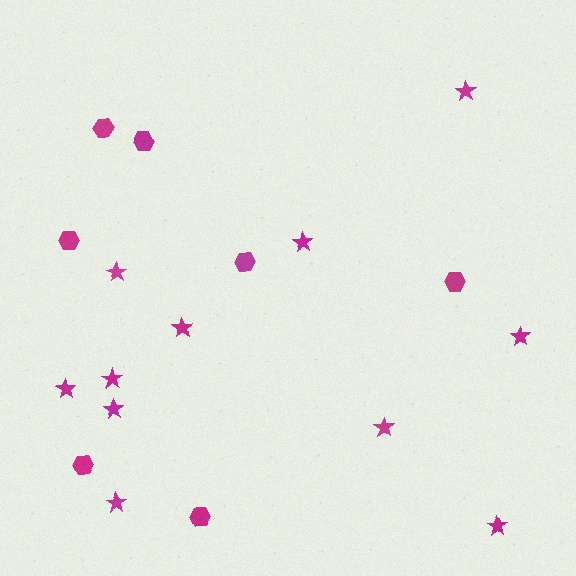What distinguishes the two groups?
There are 2 groups: one group of hexagons (7) and one group of stars (11).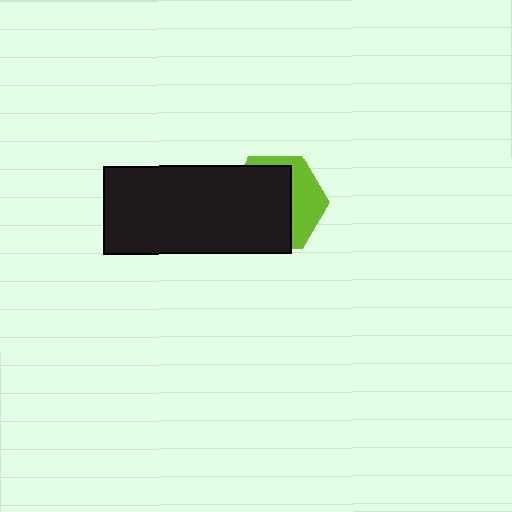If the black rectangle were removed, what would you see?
You would see the complete lime hexagon.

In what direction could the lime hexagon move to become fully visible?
The lime hexagon could move toward the upper-right. That would shift it out from behind the black rectangle entirely.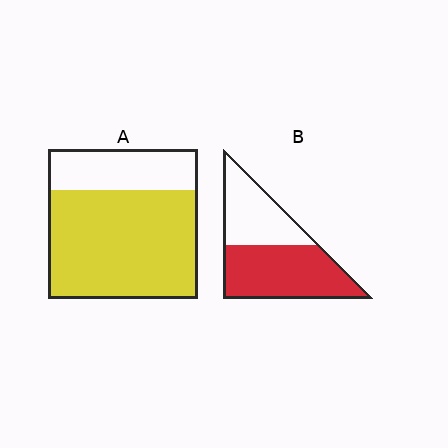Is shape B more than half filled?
Yes.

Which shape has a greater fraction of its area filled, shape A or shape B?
Shape A.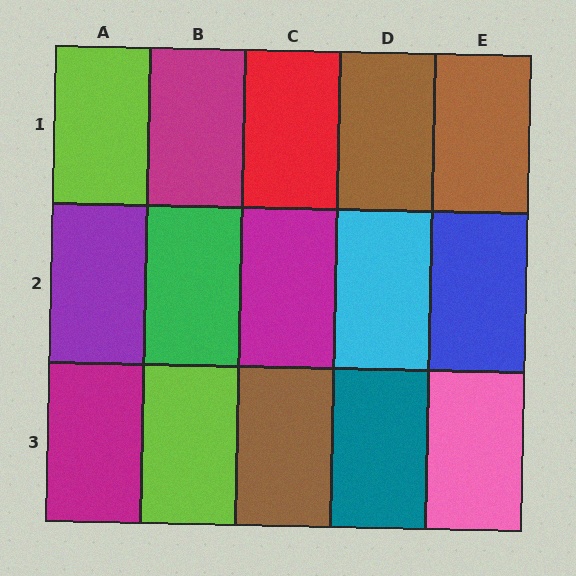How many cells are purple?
1 cell is purple.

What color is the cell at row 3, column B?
Lime.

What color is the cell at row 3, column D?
Teal.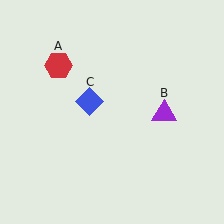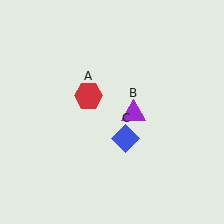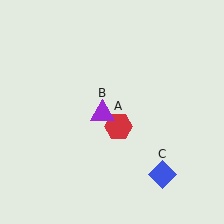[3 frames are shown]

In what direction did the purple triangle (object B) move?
The purple triangle (object B) moved left.